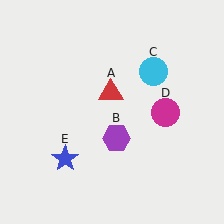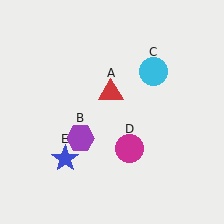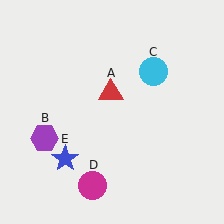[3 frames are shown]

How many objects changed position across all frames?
2 objects changed position: purple hexagon (object B), magenta circle (object D).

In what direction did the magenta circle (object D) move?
The magenta circle (object D) moved down and to the left.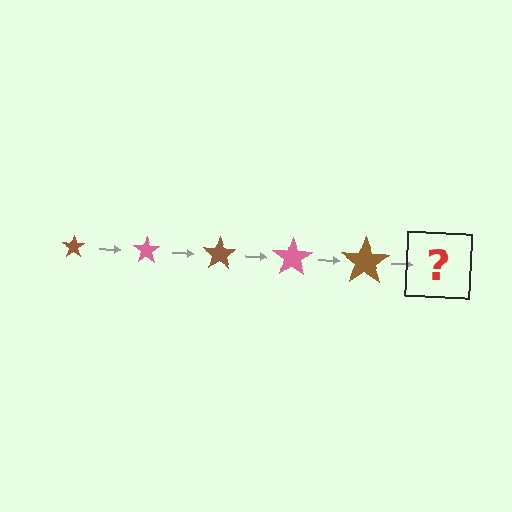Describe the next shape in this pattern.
It should be a pink star, larger than the previous one.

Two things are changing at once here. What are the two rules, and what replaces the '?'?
The two rules are that the star grows larger each step and the color cycles through brown and pink. The '?' should be a pink star, larger than the previous one.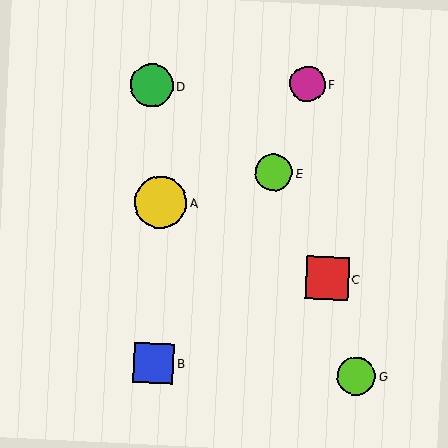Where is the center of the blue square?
The center of the blue square is at (154, 363).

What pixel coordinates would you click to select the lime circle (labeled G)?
Click at (356, 376) to select the lime circle G.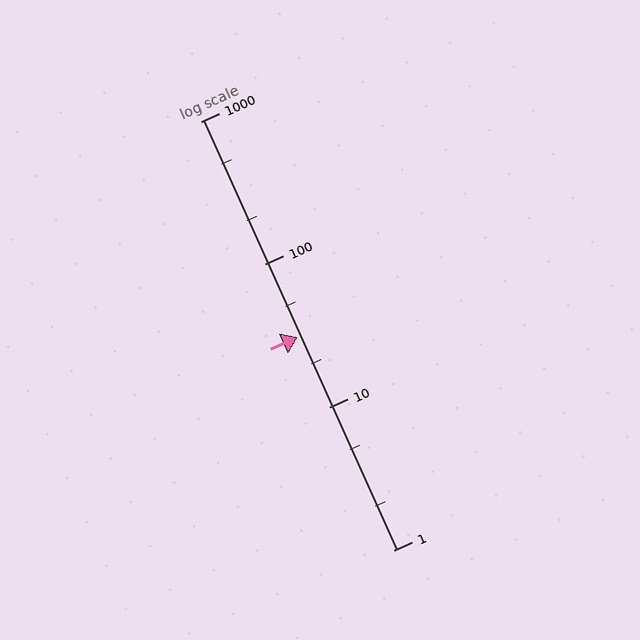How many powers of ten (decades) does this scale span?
The scale spans 3 decades, from 1 to 1000.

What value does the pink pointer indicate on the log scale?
The pointer indicates approximately 31.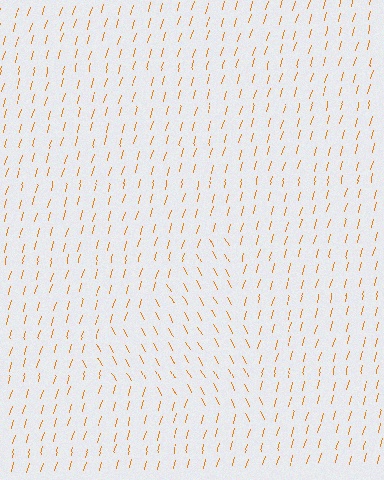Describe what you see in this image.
The image is filled with small orange line segments. A triangle region in the image has lines oriented differently from the surrounding lines, creating a visible texture boundary.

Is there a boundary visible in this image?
Yes, there is a texture boundary formed by a change in line orientation.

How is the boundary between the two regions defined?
The boundary is defined purely by a change in line orientation (approximately 45 degrees difference). All lines are the same color and thickness.